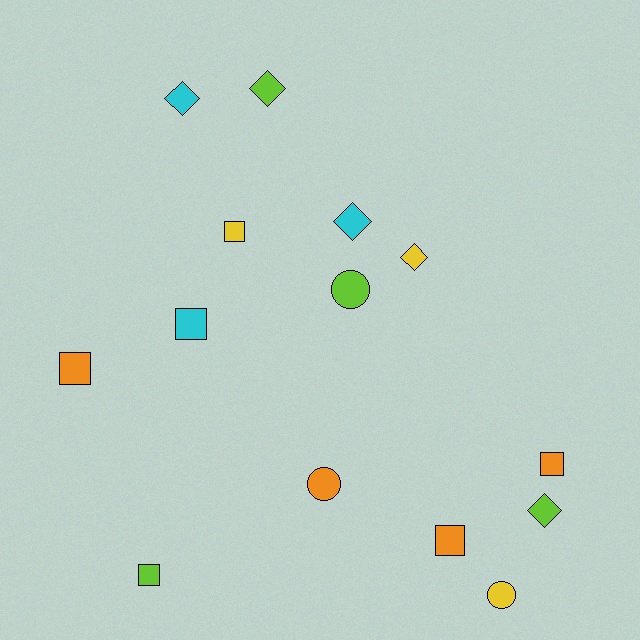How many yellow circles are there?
There is 1 yellow circle.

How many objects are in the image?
There are 14 objects.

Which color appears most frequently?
Orange, with 4 objects.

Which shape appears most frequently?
Square, with 6 objects.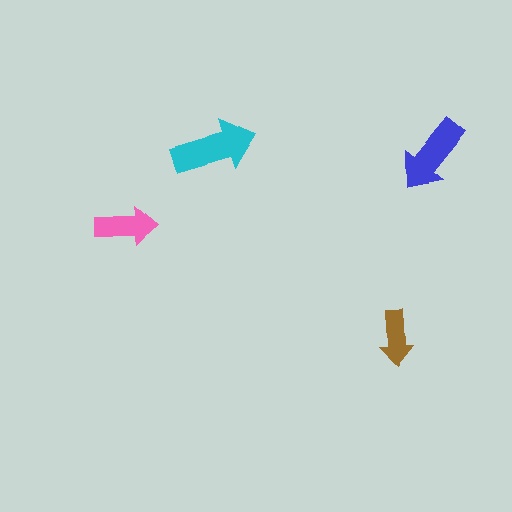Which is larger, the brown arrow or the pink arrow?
The pink one.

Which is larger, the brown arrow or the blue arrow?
The blue one.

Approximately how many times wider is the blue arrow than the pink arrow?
About 1.5 times wider.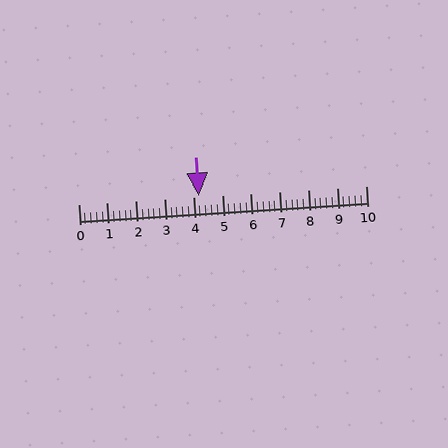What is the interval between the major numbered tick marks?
The major tick marks are spaced 1 units apart.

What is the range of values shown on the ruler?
The ruler shows values from 0 to 10.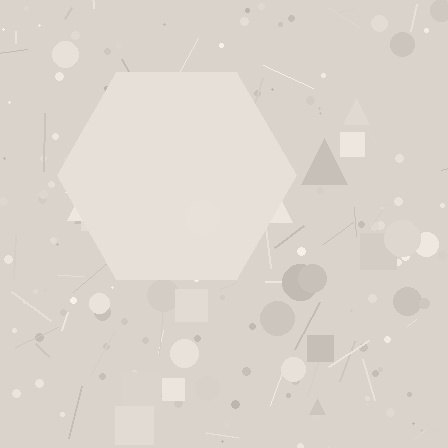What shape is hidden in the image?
A hexagon is hidden in the image.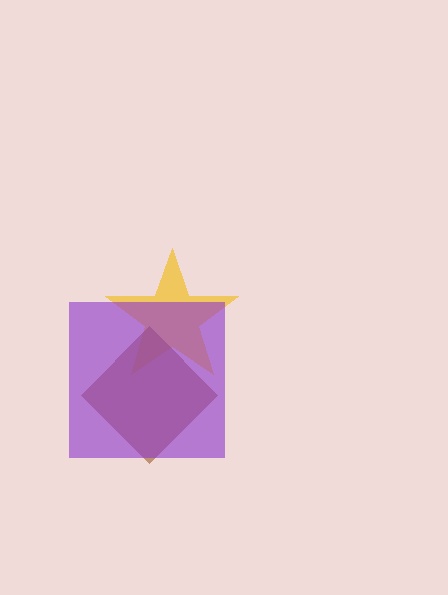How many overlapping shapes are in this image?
There are 3 overlapping shapes in the image.